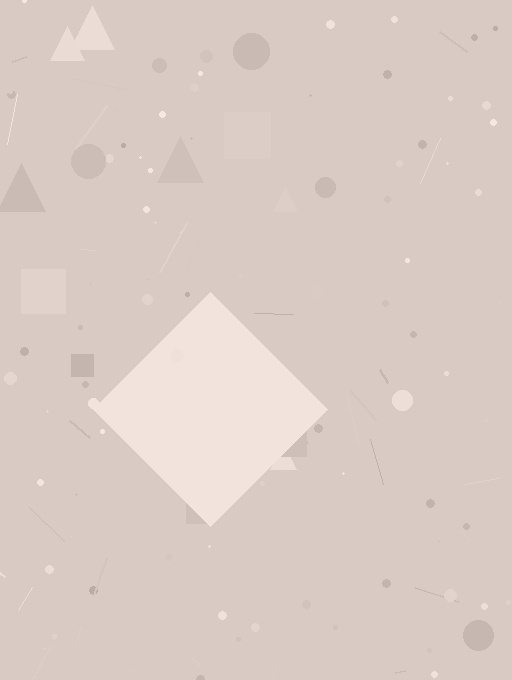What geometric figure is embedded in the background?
A diamond is embedded in the background.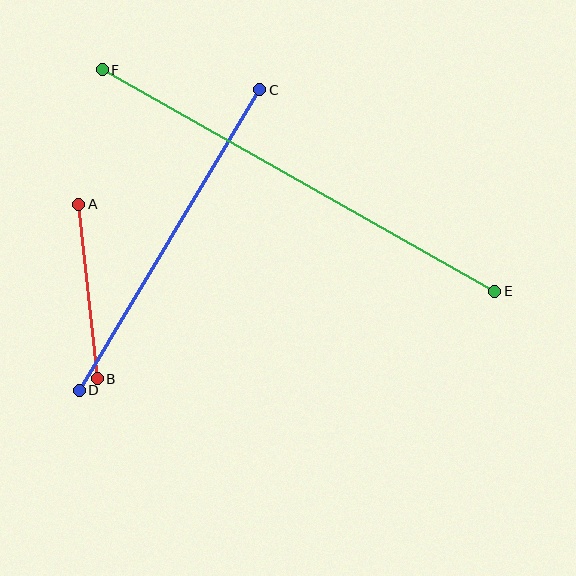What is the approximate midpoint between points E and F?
The midpoint is at approximately (299, 181) pixels.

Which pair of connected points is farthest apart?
Points E and F are farthest apart.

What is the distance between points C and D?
The distance is approximately 351 pixels.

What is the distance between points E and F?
The distance is approximately 451 pixels.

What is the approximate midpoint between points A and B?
The midpoint is at approximately (88, 292) pixels.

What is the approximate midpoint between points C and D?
The midpoint is at approximately (170, 240) pixels.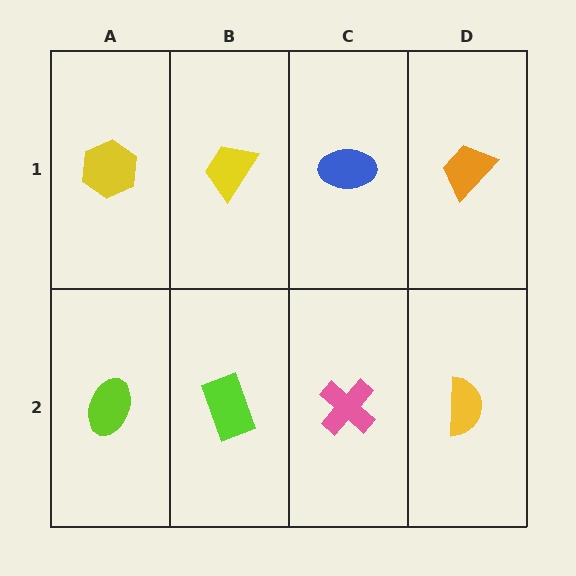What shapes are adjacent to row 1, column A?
A lime ellipse (row 2, column A), a yellow trapezoid (row 1, column B).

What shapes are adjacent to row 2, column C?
A blue ellipse (row 1, column C), a lime rectangle (row 2, column B), a yellow semicircle (row 2, column D).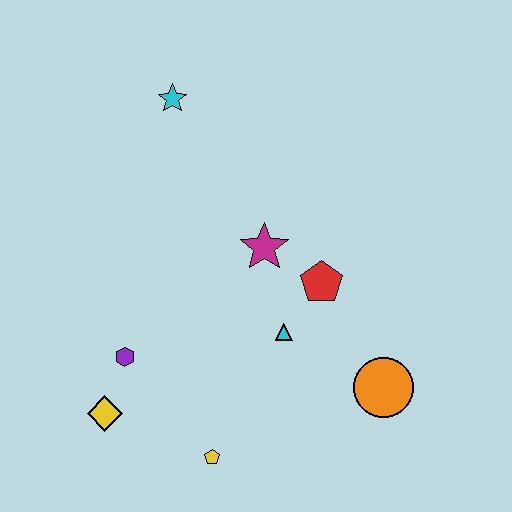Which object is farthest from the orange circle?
The cyan star is farthest from the orange circle.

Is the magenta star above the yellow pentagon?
Yes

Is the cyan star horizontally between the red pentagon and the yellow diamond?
Yes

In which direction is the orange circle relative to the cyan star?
The orange circle is below the cyan star.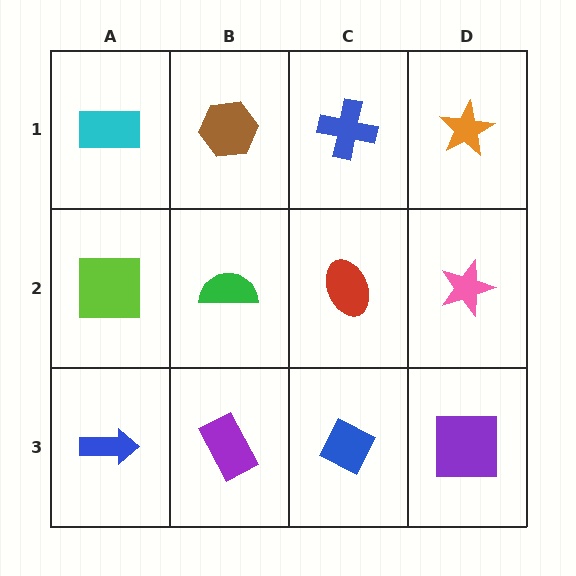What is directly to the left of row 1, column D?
A blue cross.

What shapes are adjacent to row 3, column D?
A pink star (row 2, column D), a blue diamond (row 3, column C).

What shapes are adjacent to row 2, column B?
A brown hexagon (row 1, column B), a purple rectangle (row 3, column B), a lime square (row 2, column A), a red ellipse (row 2, column C).